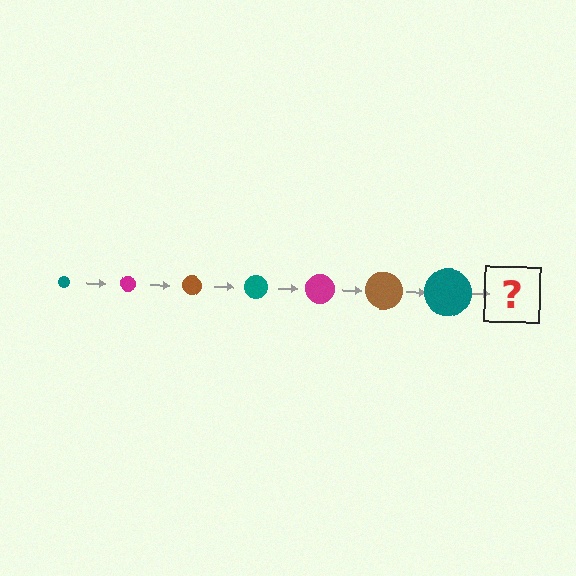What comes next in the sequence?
The next element should be a magenta circle, larger than the previous one.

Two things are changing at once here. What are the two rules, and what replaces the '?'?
The two rules are that the circle grows larger each step and the color cycles through teal, magenta, and brown. The '?' should be a magenta circle, larger than the previous one.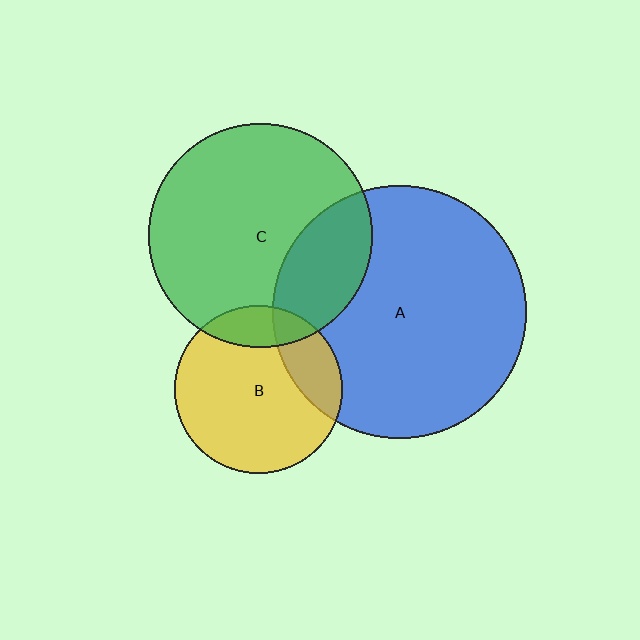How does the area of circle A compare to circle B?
Approximately 2.3 times.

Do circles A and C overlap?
Yes.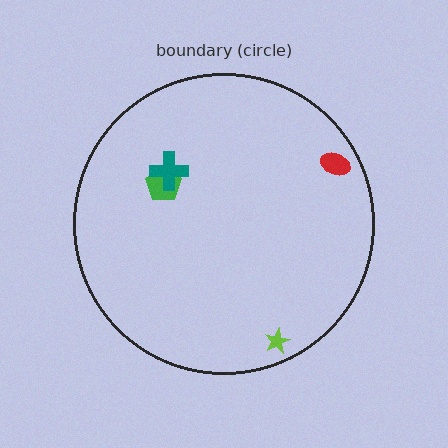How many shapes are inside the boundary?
4 inside, 0 outside.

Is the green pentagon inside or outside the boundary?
Inside.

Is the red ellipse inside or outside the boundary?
Inside.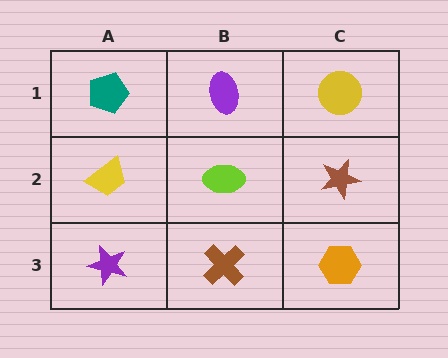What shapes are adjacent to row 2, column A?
A teal pentagon (row 1, column A), a purple star (row 3, column A), a lime ellipse (row 2, column B).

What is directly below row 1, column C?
A brown star.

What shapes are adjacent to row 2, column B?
A purple ellipse (row 1, column B), a brown cross (row 3, column B), a yellow trapezoid (row 2, column A), a brown star (row 2, column C).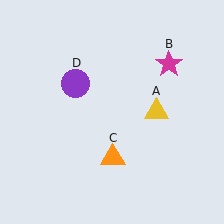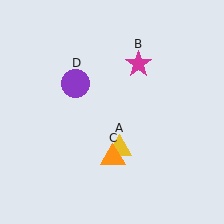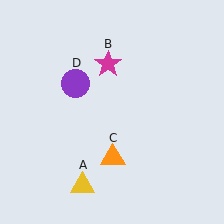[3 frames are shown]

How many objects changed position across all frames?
2 objects changed position: yellow triangle (object A), magenta star (object B).